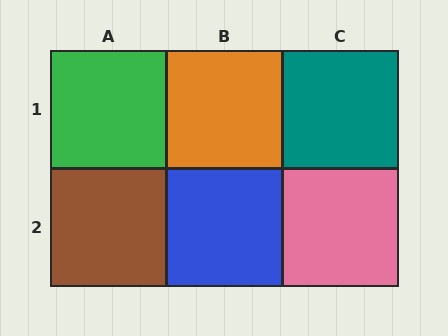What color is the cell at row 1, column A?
Green.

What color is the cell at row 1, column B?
Orange.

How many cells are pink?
1 cell is pink.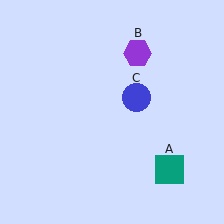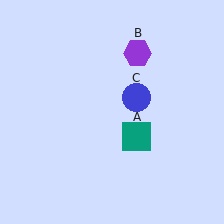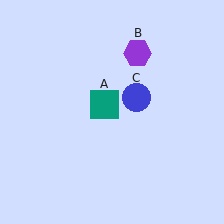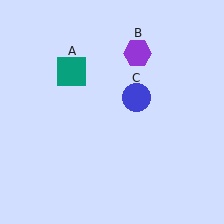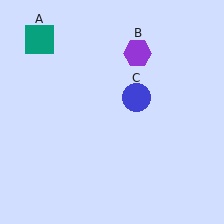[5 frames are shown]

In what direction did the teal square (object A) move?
The teal square (object A) moved up and to the left.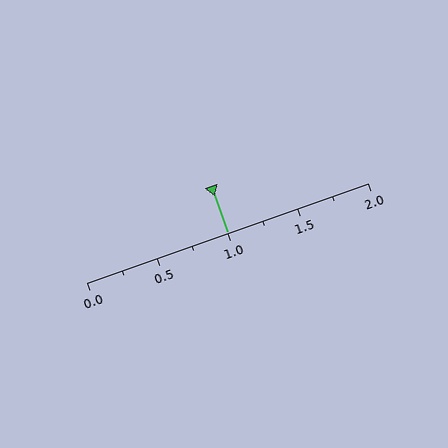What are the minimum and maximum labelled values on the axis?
The axis runs from 0.0 to 2.0.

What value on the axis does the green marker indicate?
The marker indicates approximately 1.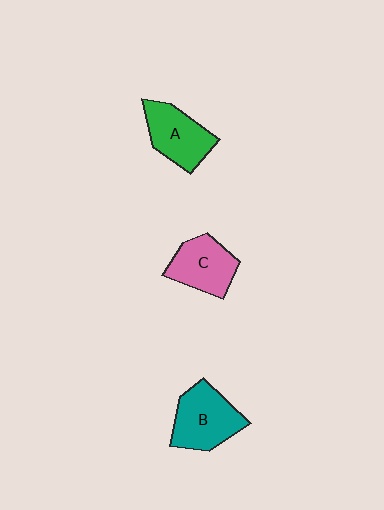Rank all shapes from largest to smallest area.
From largest to smallest: B (teal), A (green), C (pink).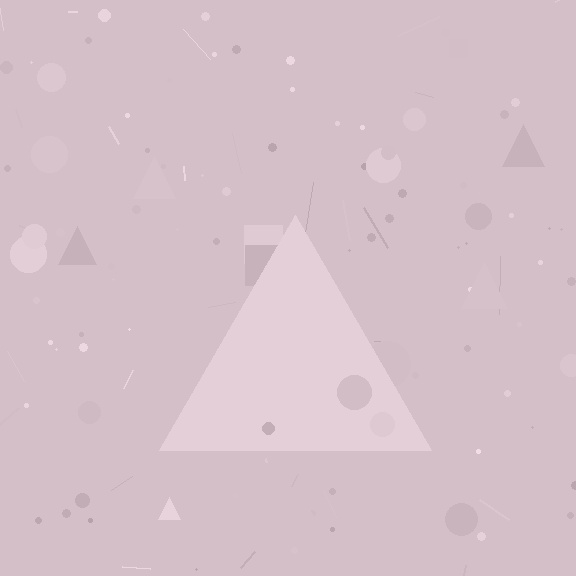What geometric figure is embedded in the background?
A triangle is embedded in the background.